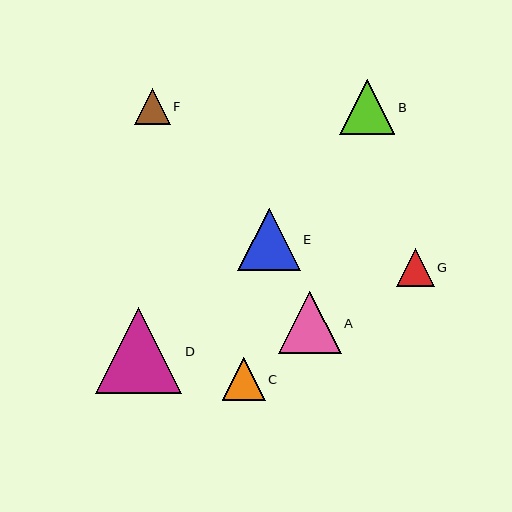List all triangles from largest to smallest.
From largest to smallest: D, E, A, B, C, G, F.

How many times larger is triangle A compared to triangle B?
Triangle A is approximately 1.1 times the size of triangle B.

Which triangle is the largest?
Triangle D is the largest with a size of approximately 86 pixels.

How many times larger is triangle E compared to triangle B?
Triangle E is approximately 1.1 times the size of triangle B.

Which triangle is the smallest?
Triangle F is the smallest with a size of approximately 36 pixels.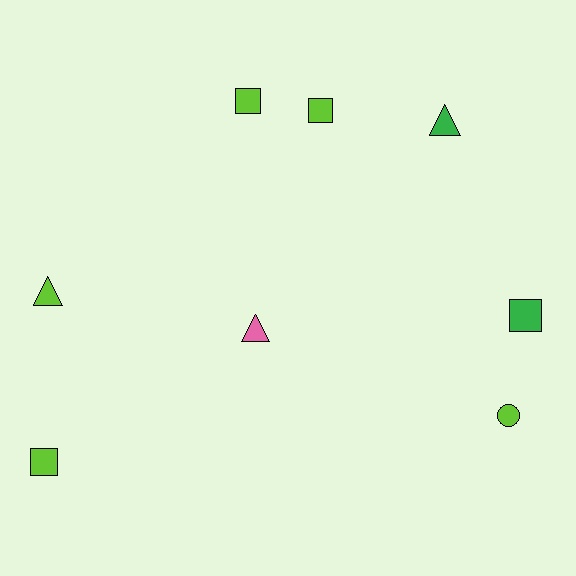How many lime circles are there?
There is 1 lime circle.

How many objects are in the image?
There are 8 objects.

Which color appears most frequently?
Lime, with 5 objects.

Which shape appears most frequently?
Square, with 4 objects.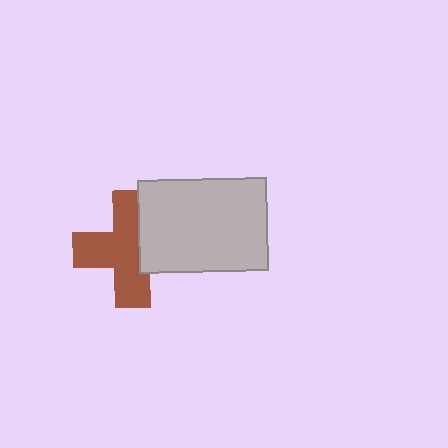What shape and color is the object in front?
The object in front is a light gray rectangle.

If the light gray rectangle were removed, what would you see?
You would see the complete brown cross.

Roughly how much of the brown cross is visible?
Most of it is visible (roughly 66%).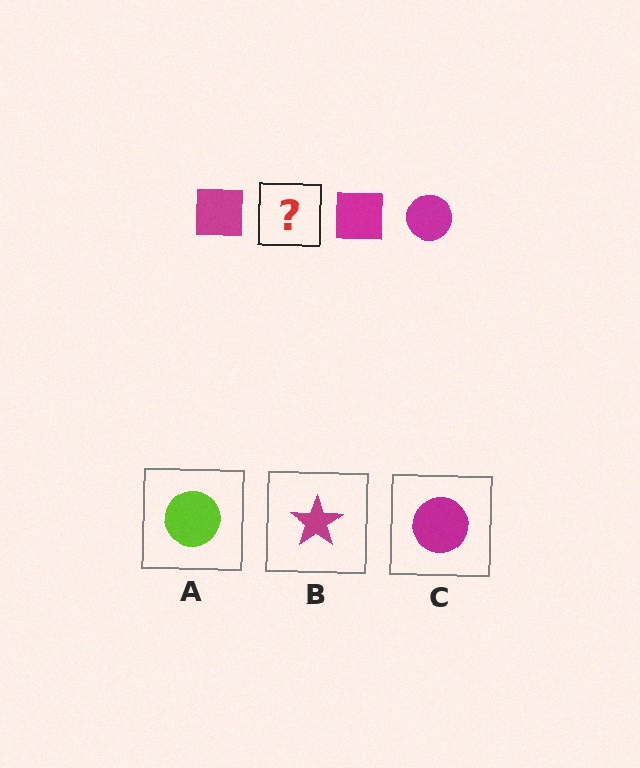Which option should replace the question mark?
Option C.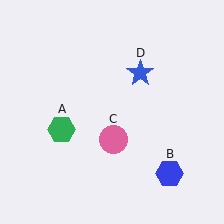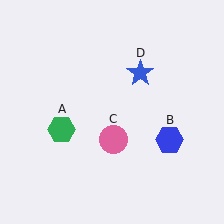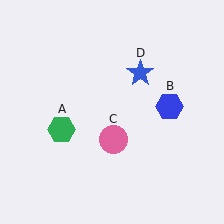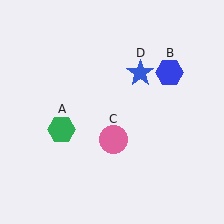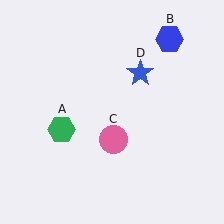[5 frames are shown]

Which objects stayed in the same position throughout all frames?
Green hexagon (object A) and pink circle (object C) and blue star (object D) remained stationary.